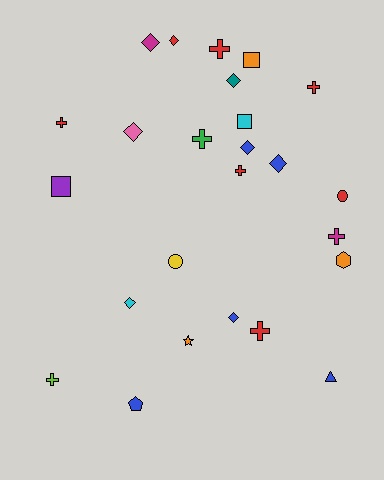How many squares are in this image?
There are 3 squares.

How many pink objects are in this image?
There is 1 pink object.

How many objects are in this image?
There are 25 objects.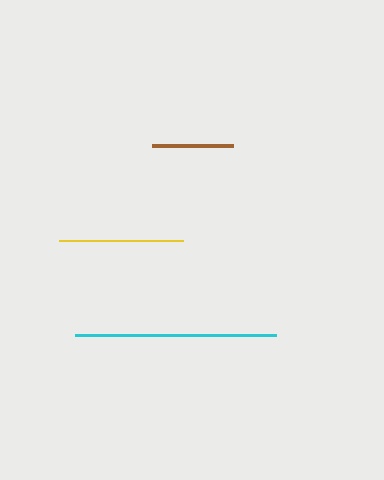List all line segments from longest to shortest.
From longest to shortest: cyan, yellow, brown.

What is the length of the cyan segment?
The cyan segment is approximately 201 pixels long.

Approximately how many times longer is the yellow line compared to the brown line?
The yellow line is approximately 1.5 times the length of the brown line.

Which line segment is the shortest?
The brown line is the shortest at approximately 82 pixels.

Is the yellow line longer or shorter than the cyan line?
The cyan line is longer than the yellow line.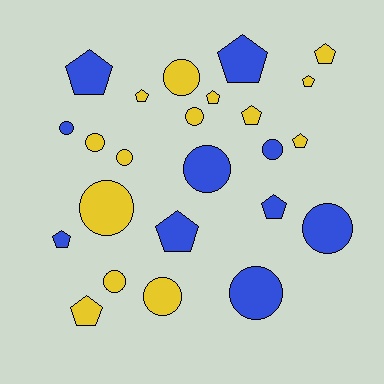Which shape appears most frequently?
Pentagon, with 12 objects.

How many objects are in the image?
There are 24 objects.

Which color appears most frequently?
Yellow, with 14 objects.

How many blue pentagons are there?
There are 5 blue pentagons.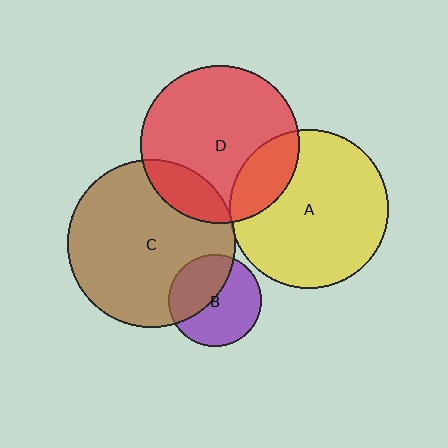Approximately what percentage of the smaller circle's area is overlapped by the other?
Approximately 20%.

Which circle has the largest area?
Circle C (brown).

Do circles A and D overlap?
Yes.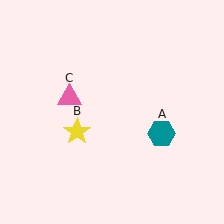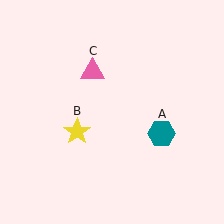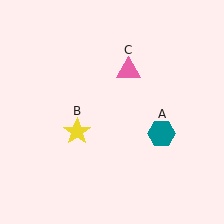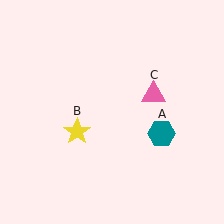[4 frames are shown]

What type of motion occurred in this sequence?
The pink triangle (object C) rotated clockwise around the center of the scene.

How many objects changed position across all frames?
1 object changed position: pink triangle (object C).